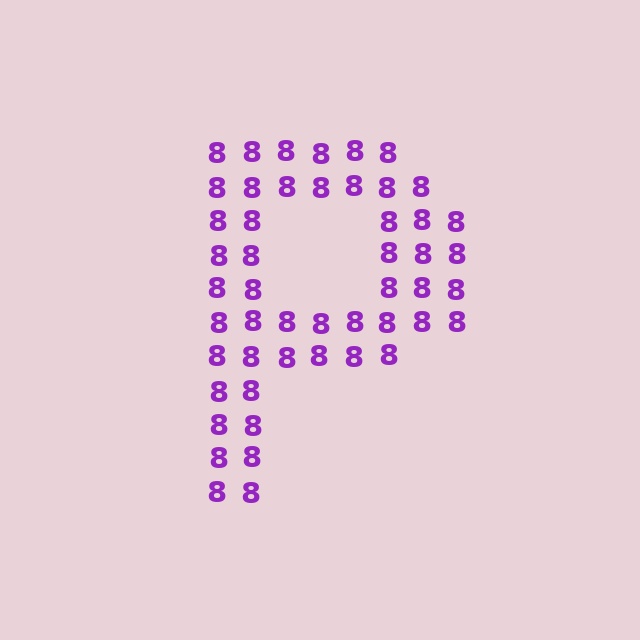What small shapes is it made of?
It is made of small digit 8's.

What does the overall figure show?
The overall figure shows the letter P.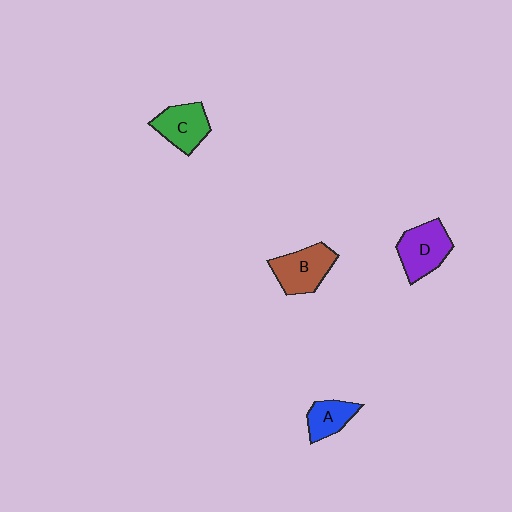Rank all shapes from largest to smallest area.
From largest to smallest: D (purple), B (brown), C (green), A (blue).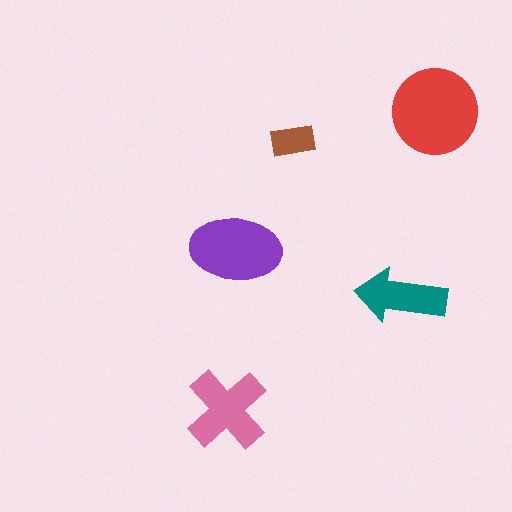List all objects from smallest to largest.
The brown rectangle, the teal arrow, the pink cross, the purple ellipse, the red circle.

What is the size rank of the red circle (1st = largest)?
1st.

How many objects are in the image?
There are 5 objects in the image.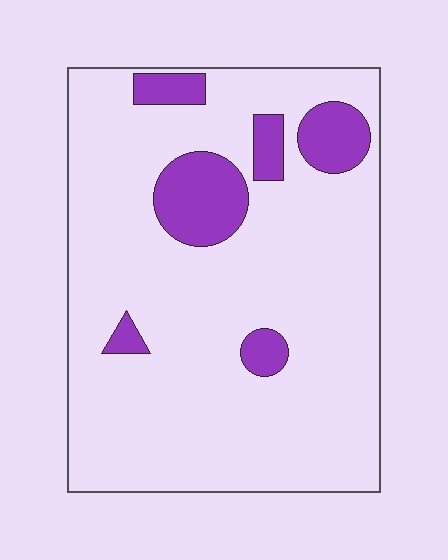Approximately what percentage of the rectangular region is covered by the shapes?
Approximately 15%.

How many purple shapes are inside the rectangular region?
6.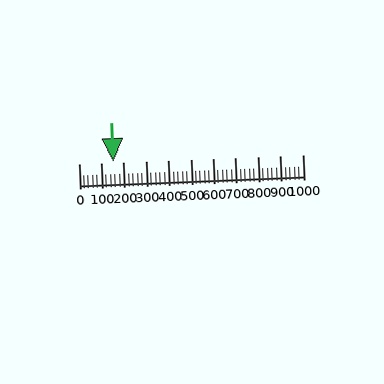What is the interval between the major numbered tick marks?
The major tick marks are spaced 100 units apart.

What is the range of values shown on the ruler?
The ruler shows values from 0 to 1000.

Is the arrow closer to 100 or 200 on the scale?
The arrow is closer to 200.